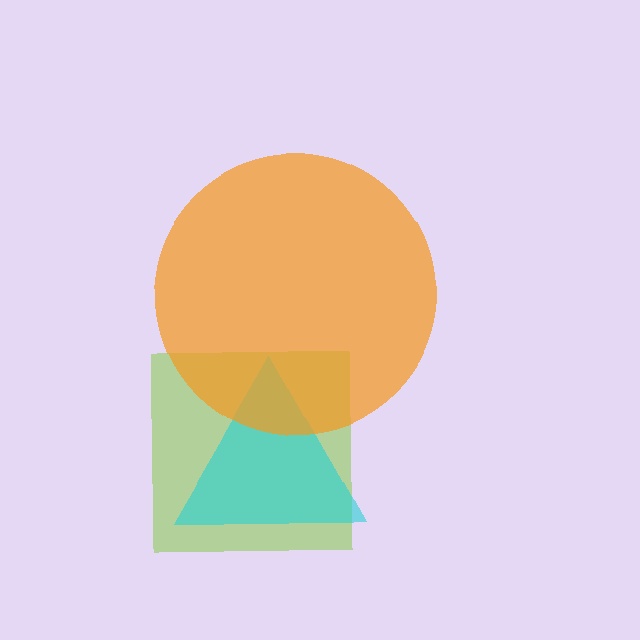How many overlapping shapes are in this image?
There are 3 overlapping shapes in the image.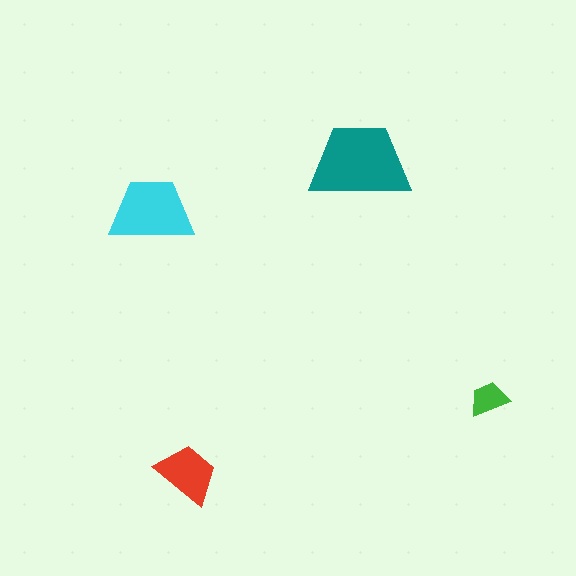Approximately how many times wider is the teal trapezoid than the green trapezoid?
About 2.5 times wider.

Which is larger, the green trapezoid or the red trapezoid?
The red one.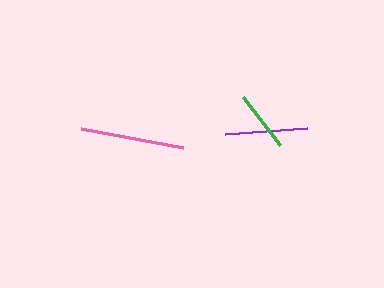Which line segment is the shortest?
The green line is the shortest at approximately 60 pixels.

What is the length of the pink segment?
The pink segment is approximately 104 pixels long.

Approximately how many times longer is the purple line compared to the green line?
The purple line is approximately 1.4 times the length of the green line.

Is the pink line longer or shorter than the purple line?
The pink line is longer than the purple line.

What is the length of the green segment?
The green segment is approximately 60 pixels long.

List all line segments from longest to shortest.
From longest to shortest: pink, purple, green.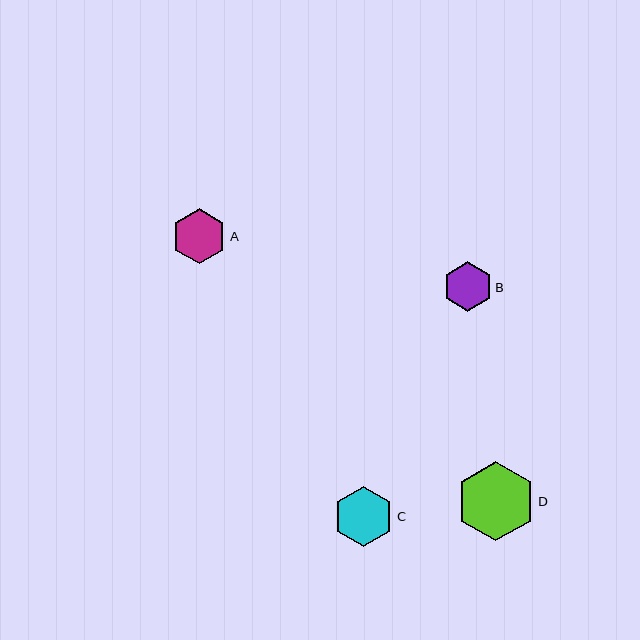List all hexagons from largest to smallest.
From largest to smallest: D, C, A, B.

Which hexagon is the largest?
Hexagon D is the largest with a size of approximately 80 pixels.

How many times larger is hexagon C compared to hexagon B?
Hexagon C is approximately 1.2 times the size of hexagon B.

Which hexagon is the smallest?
Hexagon B is the smallest with a size of approximately 49 pixels.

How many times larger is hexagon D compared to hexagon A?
Hexagon D is approximately 1.4 times the size of hexagon A.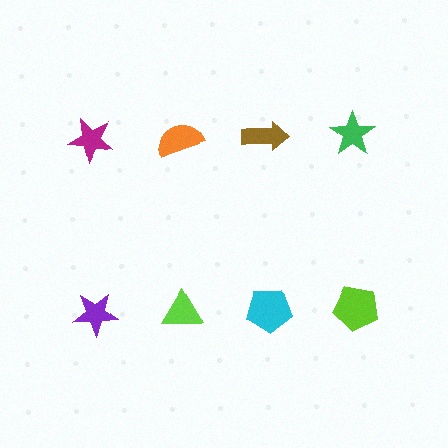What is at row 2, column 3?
A cyan pentagon.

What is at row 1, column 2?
An orange semicircle.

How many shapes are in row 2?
4 shapes.